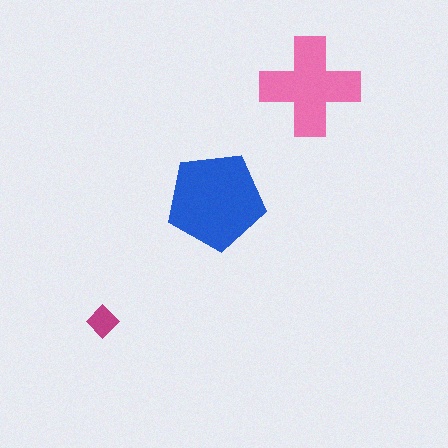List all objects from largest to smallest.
The blue pentagon, the pink cross, the magenta diamond.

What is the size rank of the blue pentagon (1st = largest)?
1st.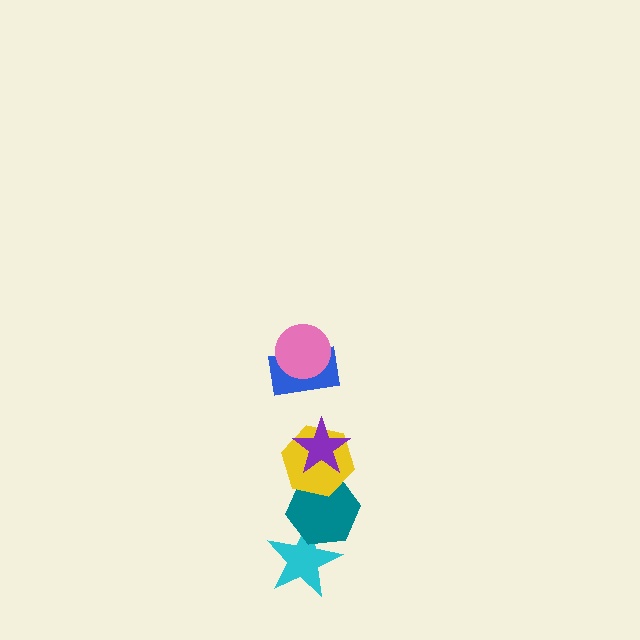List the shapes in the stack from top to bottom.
From top to bottom: the pink circle, the blue rectangle, the purple star, the yellow hexagon, the teal hexagon, the cyan star.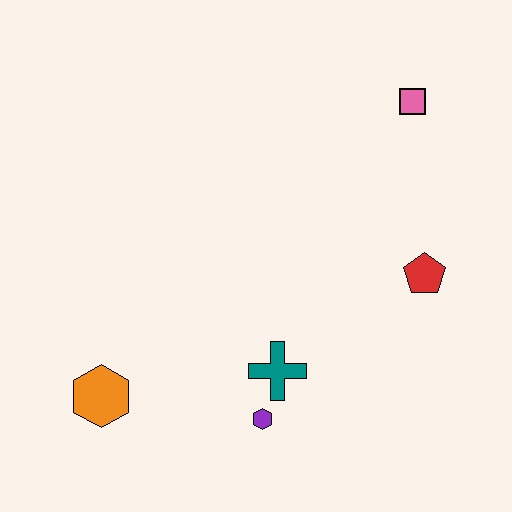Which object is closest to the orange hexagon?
The purple hexagon is closest to the orange hexagon.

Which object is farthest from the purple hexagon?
The pink square is farthest from the purple hexagon.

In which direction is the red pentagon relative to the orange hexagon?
The red pentagon is to the right of the orange hexagon.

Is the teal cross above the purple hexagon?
Yes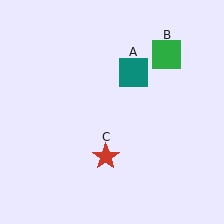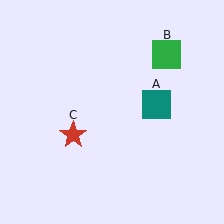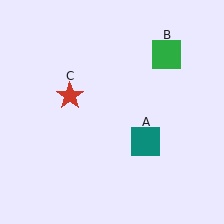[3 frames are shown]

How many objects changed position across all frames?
2 objects changed position: teal square (object A), red star (object C).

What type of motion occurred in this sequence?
The teal square (object A), red star (object C) rotated clockwise around the center of the scene.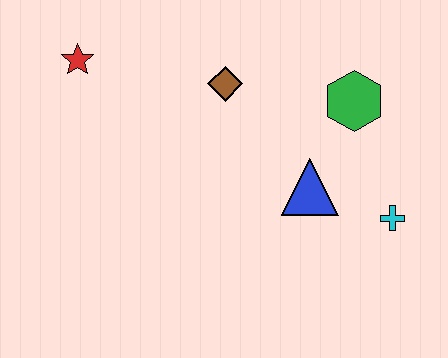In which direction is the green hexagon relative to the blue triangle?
The green hexagon is above the blue triangle.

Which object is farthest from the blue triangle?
The red star is farthest from the blue triangle.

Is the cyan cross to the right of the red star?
Yes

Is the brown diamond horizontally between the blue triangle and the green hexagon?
No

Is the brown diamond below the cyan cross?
No